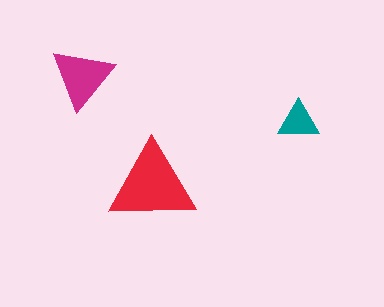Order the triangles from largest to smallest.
the red one, the magenta one, the teal one.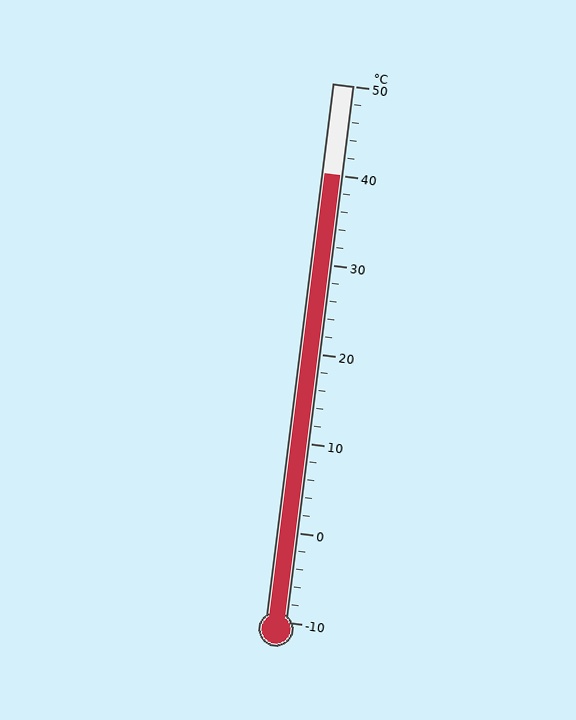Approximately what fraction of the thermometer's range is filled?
The thermometer is filled to approximately 85% of its range.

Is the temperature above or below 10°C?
The temperature is above 10°C.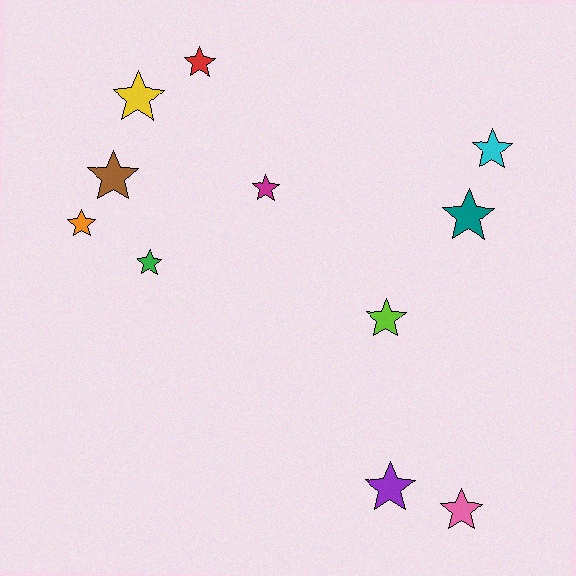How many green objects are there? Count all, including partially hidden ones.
There is 1 green object.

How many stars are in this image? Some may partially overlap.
There are 11 stars.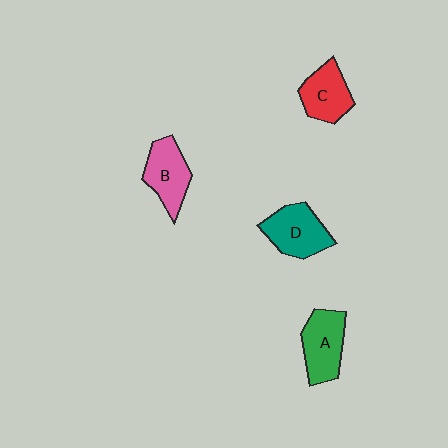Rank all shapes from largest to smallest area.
From largest to smallest: A (green), D (teal), B (pink), C (red).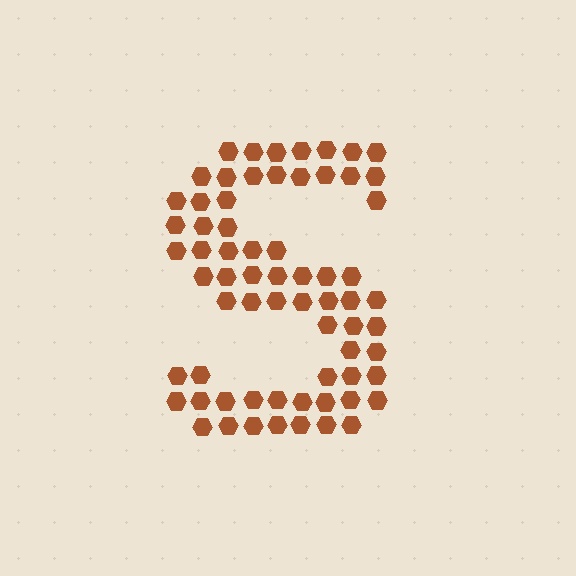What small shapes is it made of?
It is made of small hexagons.